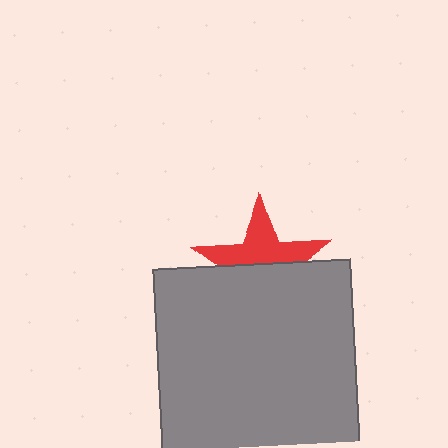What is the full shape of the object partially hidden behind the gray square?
The partially hidden object is a red star.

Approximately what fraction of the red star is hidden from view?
Roughly 50% of the red star is hidden behind the gray square.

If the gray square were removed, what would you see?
You would see the complete red star.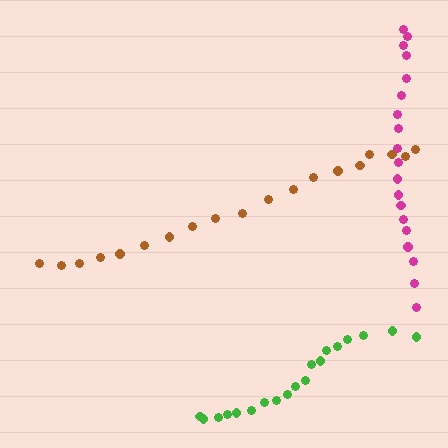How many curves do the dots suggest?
There are 3 distinct paths.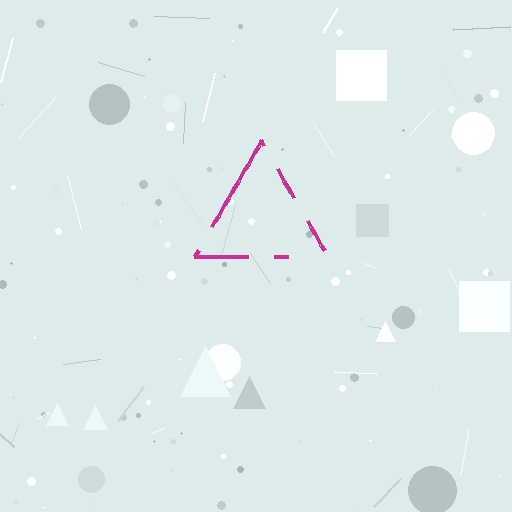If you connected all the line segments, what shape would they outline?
They would outline a triangle.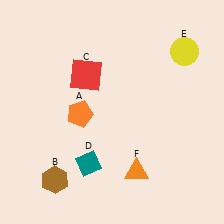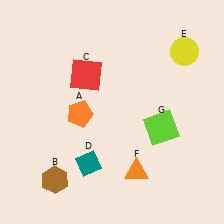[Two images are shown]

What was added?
A lime square (G) was added in Image 2.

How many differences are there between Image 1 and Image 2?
There is 1 difference between the two images.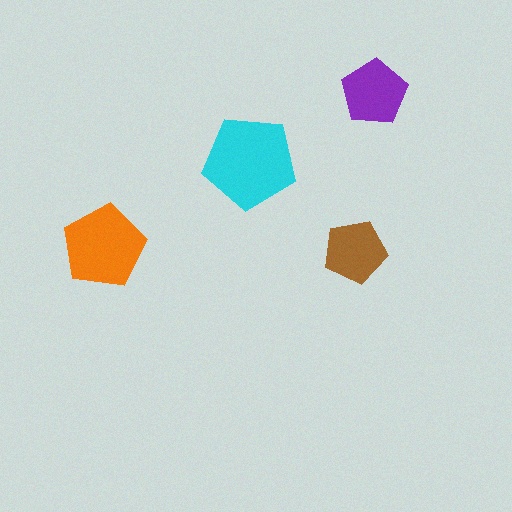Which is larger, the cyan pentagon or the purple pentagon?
The cyan one.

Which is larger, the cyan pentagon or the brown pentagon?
The cyan one.